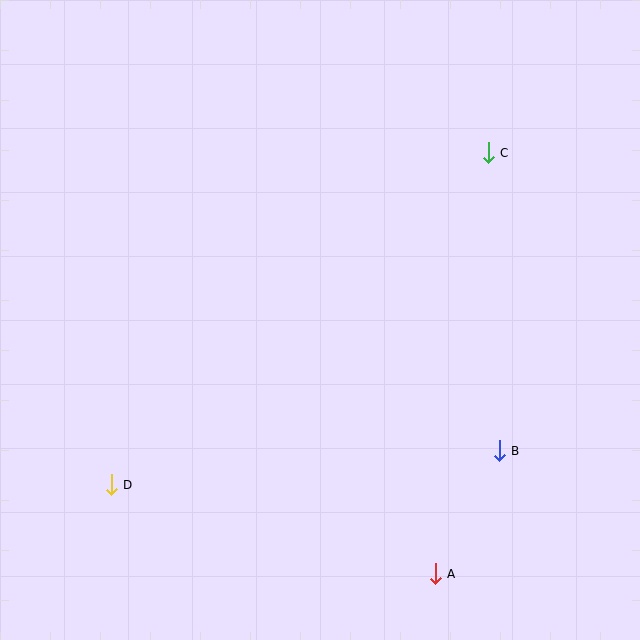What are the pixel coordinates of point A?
Point A is at (435, 574).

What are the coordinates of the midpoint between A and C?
The midpoint between A and C is at (462, 363).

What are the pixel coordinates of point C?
Point C is at (488, 153).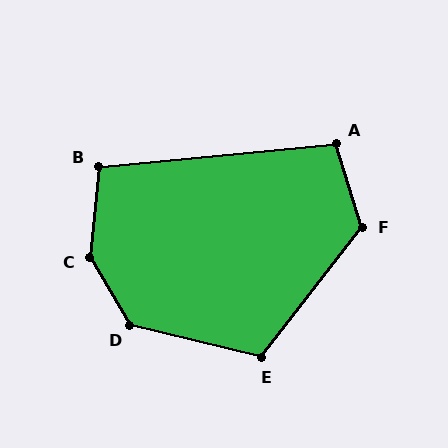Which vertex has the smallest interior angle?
B, at approximately 101 degrees.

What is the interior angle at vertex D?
Approximately 134 degrees (obtuse).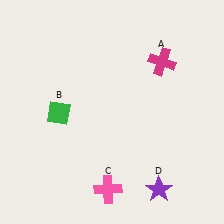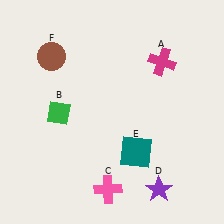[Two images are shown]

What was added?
A teal square (E), a brown circle (F) were added in Image 2.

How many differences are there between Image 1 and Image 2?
There are 2 differences between the two images.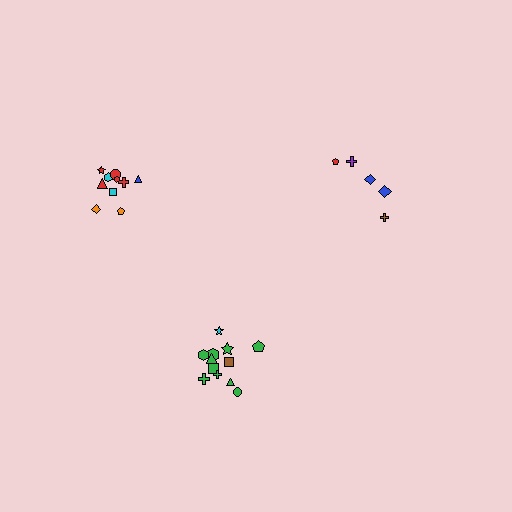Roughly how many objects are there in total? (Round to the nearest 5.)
Roughly 25 objects in total.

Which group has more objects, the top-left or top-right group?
The top-left group.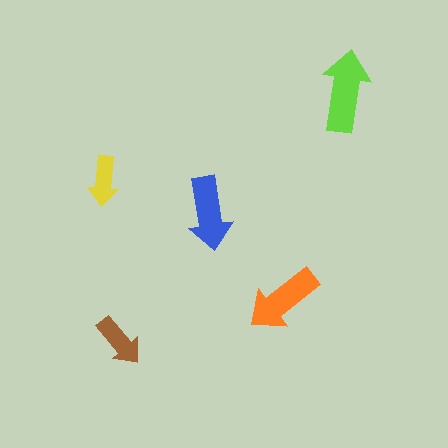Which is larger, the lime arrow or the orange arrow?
The lime one.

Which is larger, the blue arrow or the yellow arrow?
The blue one.